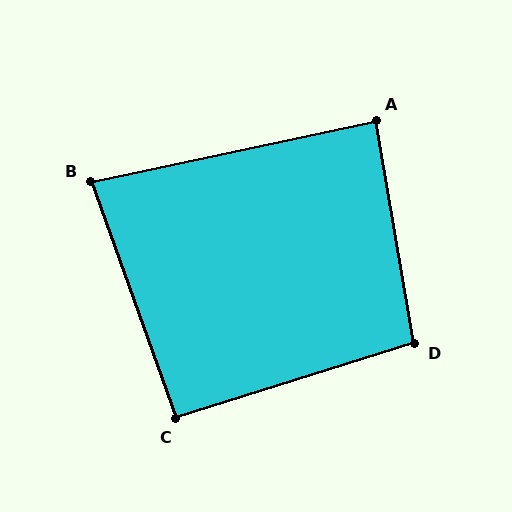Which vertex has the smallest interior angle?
B, at approximately 82 degrees.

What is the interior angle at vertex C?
Approximately 92 degrees (approximately right).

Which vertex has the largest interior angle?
D, at approximately 98 degrees.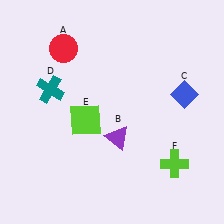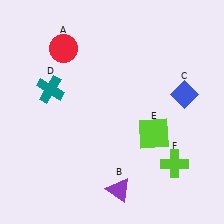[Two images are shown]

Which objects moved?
The objects that moved are: the purple triangle (B), the lime square (E).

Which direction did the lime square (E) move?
The lime square (E) moved right.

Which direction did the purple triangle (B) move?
The purple triangle (B) moved down.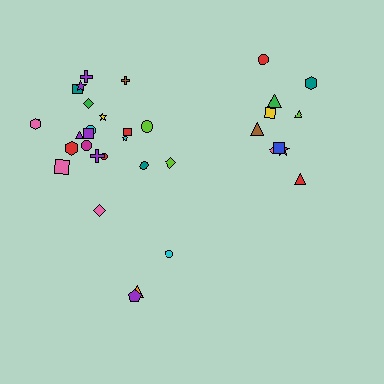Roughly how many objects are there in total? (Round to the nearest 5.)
Roughly 35 objects in total.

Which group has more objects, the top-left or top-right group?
The top-left group.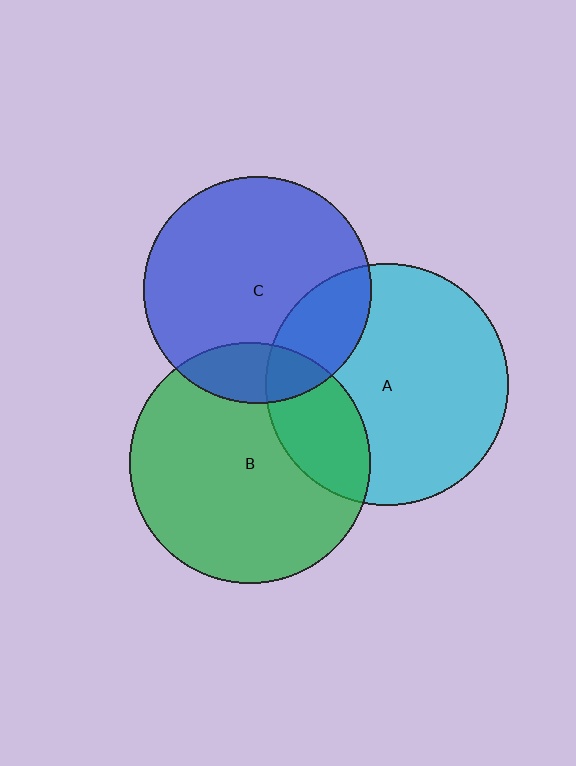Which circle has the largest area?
Circle A (cyan).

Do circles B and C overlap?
Yes.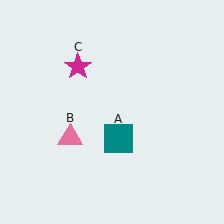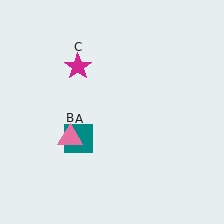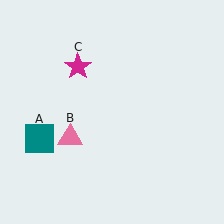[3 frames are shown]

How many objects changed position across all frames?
1 object changed position: teal square (object A).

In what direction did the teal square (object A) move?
The teal square (object A) moved left.